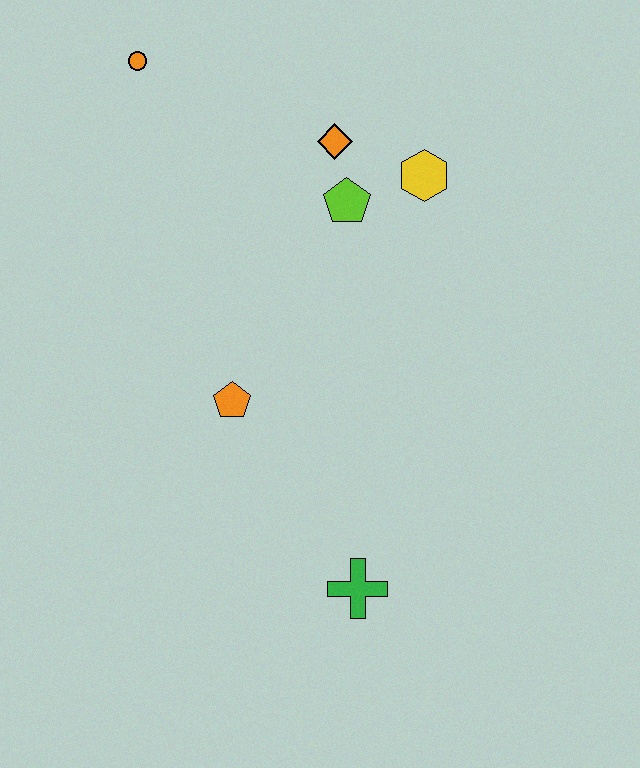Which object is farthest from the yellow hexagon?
The green cross is farthest from the yellow hexagon.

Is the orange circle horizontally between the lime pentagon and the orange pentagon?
No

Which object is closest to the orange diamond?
The lime pentagon is closest to the orange diamond.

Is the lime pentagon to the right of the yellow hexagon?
No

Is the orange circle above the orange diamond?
Yes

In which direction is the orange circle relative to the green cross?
The orange circle is above the green cross.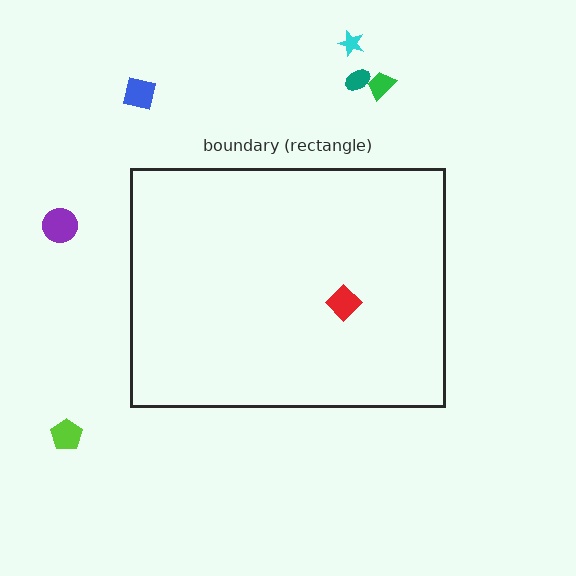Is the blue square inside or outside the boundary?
Outside.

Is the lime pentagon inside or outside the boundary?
Outside.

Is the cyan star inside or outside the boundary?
Outside.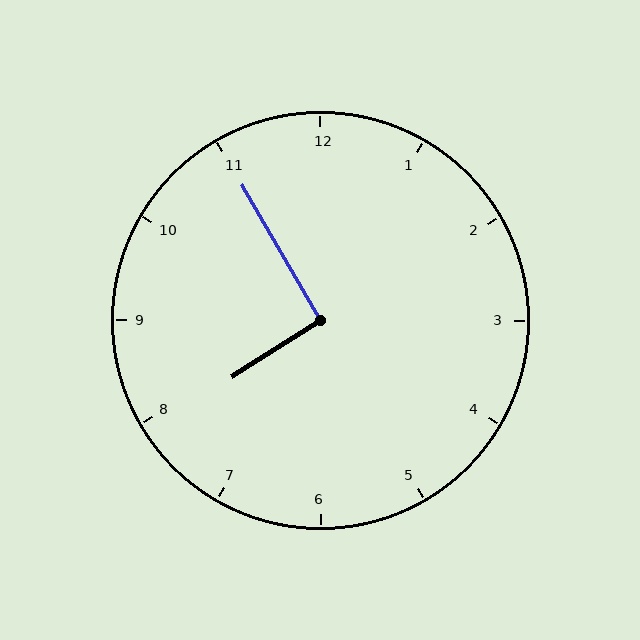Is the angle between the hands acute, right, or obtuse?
It is right.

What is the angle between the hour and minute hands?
Approximately 92 degrees.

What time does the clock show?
7:55.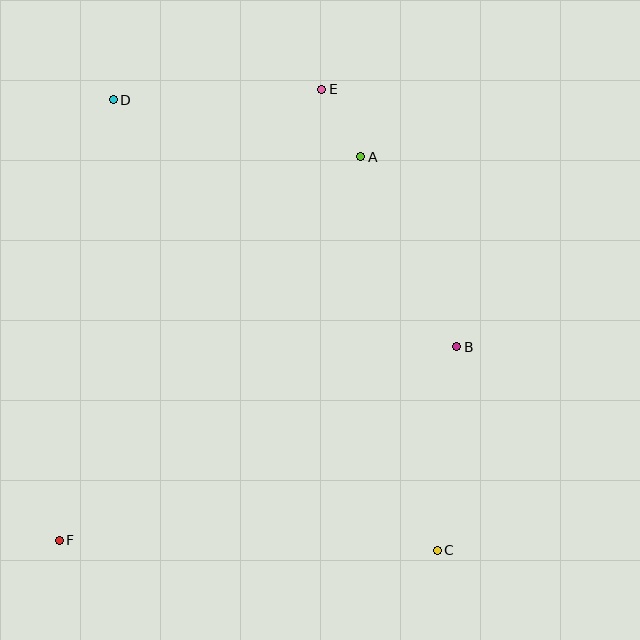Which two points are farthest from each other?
Points C and D are farthest from each other.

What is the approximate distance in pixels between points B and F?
The distance between B and F is approximately 442 pixels.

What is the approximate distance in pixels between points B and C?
The distance between B and C is approximately 204 pixels.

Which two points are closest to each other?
Points A and E are closest to each other.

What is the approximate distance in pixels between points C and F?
The distance between C and F is approximately 378 pixels.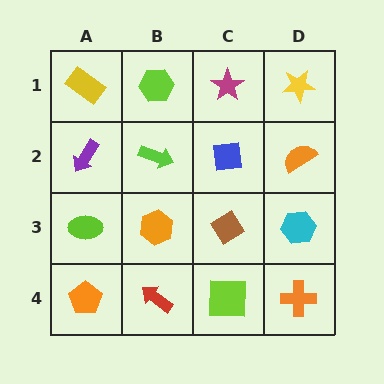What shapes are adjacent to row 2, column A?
A yellow rectangle (row 1, column A), a lime ellipse (row 3, column A), a lime arrow (row 2, column B).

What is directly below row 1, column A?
A purple arrow.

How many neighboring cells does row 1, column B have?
3.